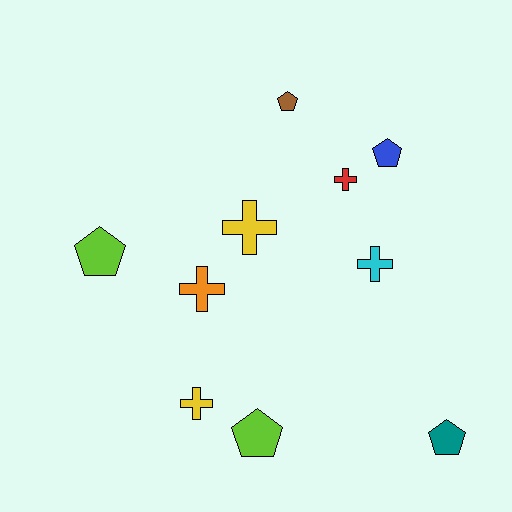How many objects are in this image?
There are 10 objects.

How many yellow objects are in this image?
There are 2 yellow objects.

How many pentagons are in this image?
There are 5 pentagons.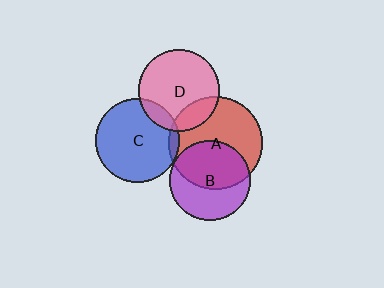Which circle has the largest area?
Circle A (red).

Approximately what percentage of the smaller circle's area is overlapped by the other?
Approximately 5%.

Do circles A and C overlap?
Yes.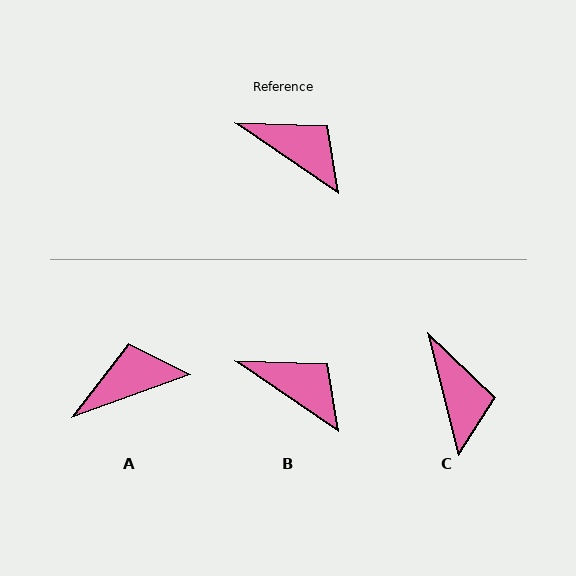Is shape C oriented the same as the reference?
No, it is off by about 42 degrees.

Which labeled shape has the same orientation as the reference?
B.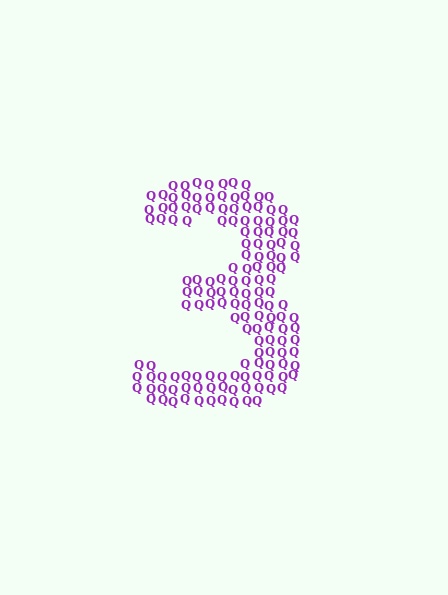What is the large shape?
The large shape is the digit 3.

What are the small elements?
The small elements are letter Q's.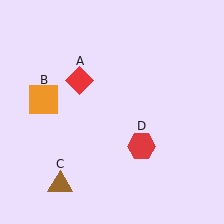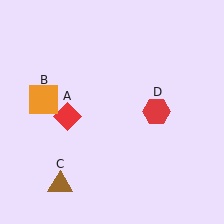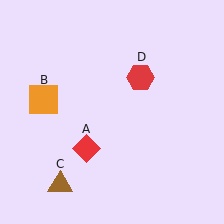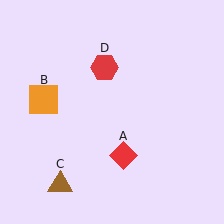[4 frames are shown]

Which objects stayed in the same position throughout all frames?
Orange square (object B) and brown triangle (object C) remained stationary.